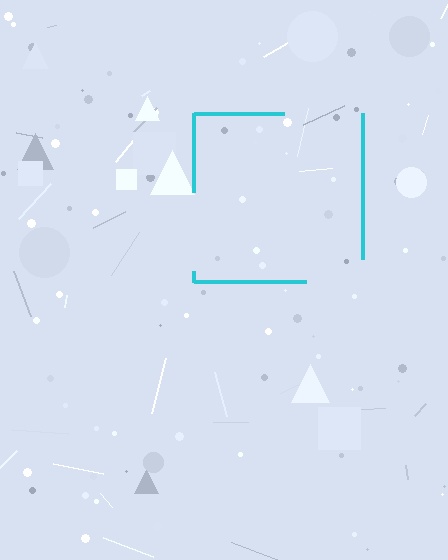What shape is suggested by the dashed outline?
The dashed outline suggests a square.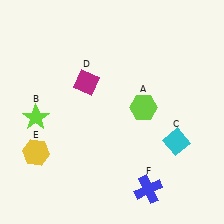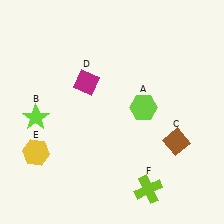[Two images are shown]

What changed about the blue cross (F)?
In Image 1, F is blue. In Image 2, it changed to lime.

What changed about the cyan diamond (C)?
In Image 1, C is cyan. In Image 2, it changed to brown.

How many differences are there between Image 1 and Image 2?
There are 2 differences between the two images.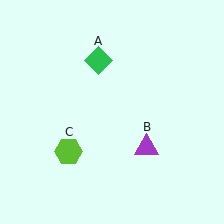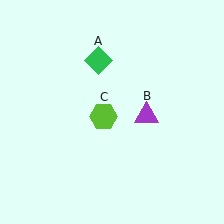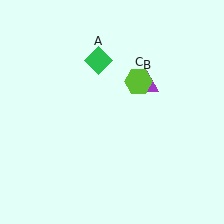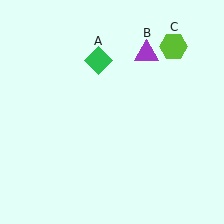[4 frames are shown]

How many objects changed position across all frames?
2 objects changed position: purple triangle (object B), lime hexagon (object C).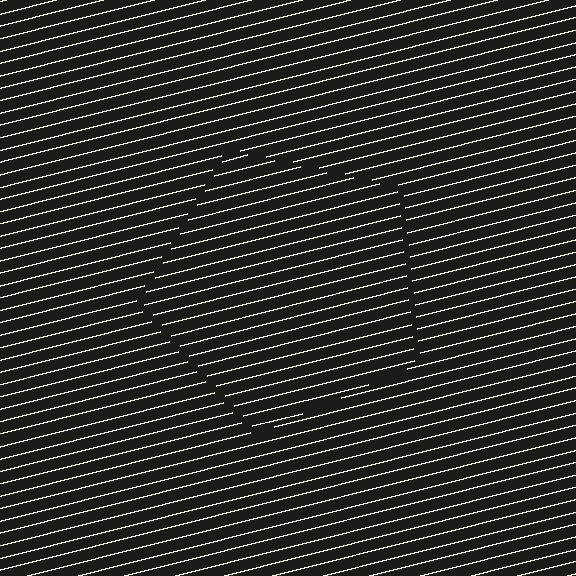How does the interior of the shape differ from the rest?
The interior of the shape contains the same grating, shifted by half a period — the contour is defined by the phase discontinuity where line-ends from the inner and outer gratings abut.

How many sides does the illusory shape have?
5 sides — the line-ends trace a pentagon.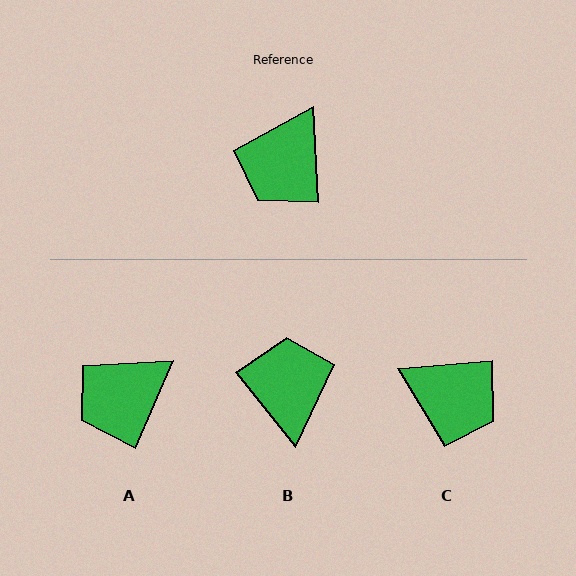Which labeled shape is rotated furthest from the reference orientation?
B, about 144 degrees away.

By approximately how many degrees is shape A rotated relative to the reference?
Approximately 26 degrees clockwise.